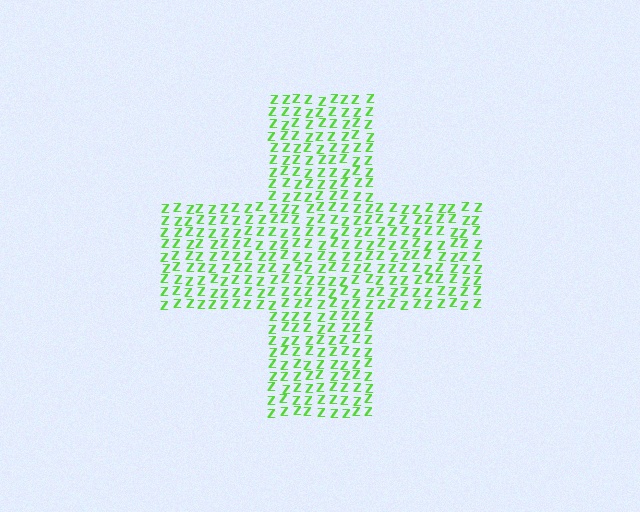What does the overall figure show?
The overall figure shows a cross.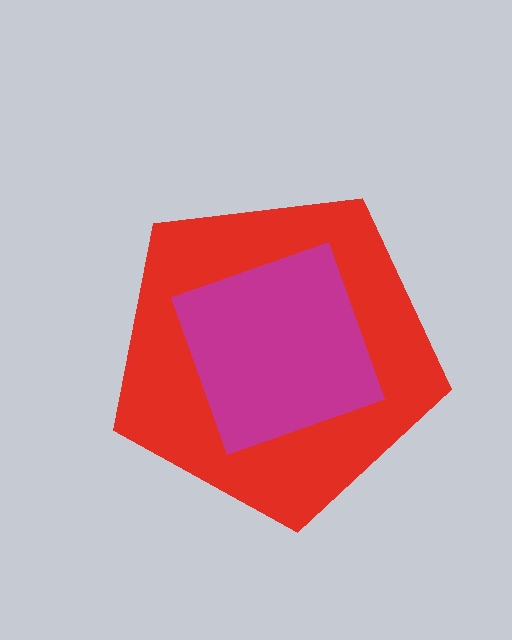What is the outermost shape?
The red pentagon.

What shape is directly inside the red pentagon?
The magenta square.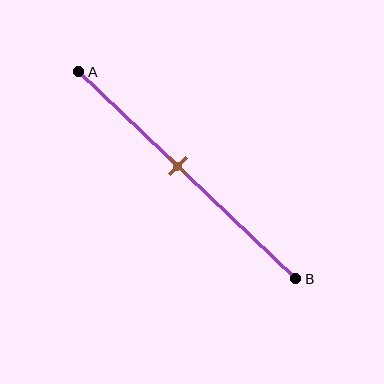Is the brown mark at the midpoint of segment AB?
No, the mark is at about 45% from A, not at the 50% midpoint.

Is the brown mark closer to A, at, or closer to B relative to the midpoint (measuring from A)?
The brown mark is closer to point A than the midpoint of segment AB.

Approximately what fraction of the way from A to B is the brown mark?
The brown mark is approximately 45% of the way from A to B.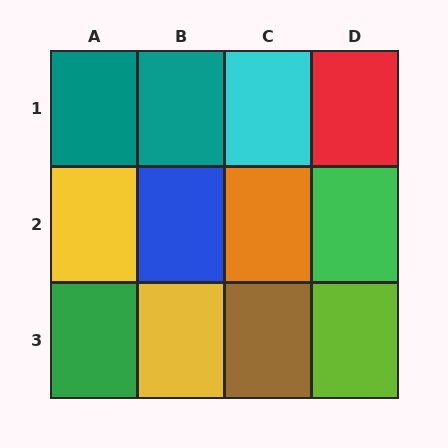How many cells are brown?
1 cell is brown.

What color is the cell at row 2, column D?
Green.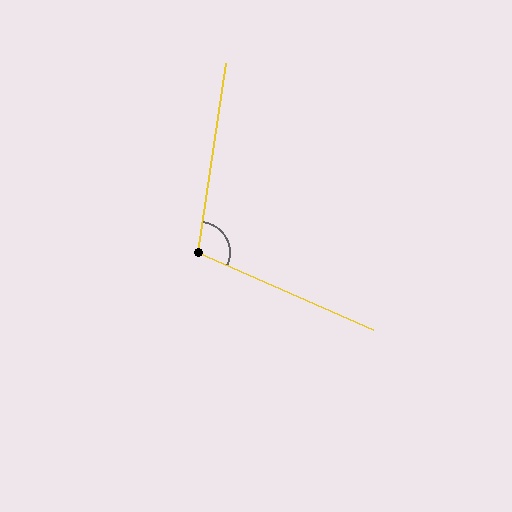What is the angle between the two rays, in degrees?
Approximately 105 degrees.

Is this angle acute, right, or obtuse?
It is obtuse.